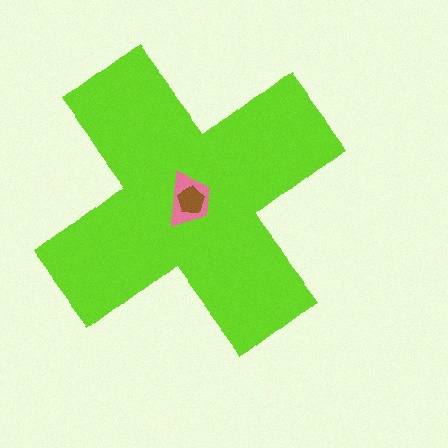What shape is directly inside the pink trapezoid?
The brown pentagon.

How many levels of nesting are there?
3.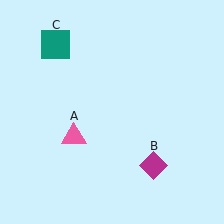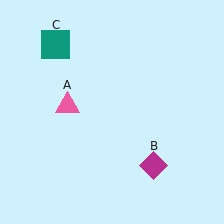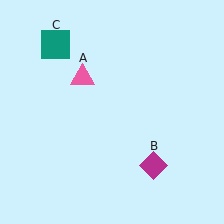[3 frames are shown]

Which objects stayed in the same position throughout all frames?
Magenta diamond (object B) and teal square (object C) remained stationary.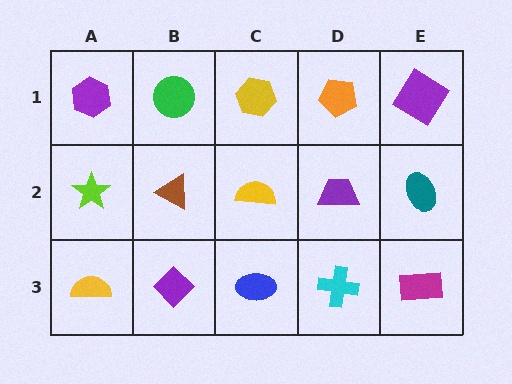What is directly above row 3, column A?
A lime star.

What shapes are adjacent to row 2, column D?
An orange pentagon (row 1, column D), a cyan cross (row 3, column D), a yellow semicircle (row 2, column C), a teal ellipse (row 2, column E).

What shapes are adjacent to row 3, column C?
A yellow semicircle (row 2, column C), a purple diamond (row 3, column B), a cyan cross (row 3, column D).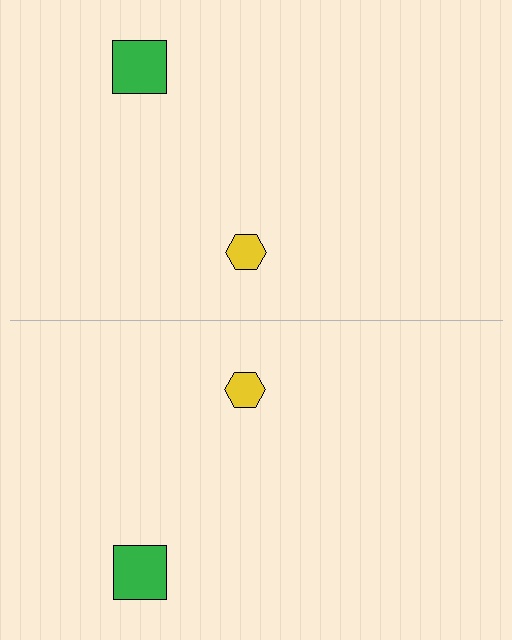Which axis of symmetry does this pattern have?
The pattern has a horizontal axis of symmetry running through the center of the image.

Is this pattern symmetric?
Yes, this pattern has bilateral (reflection) symmetry.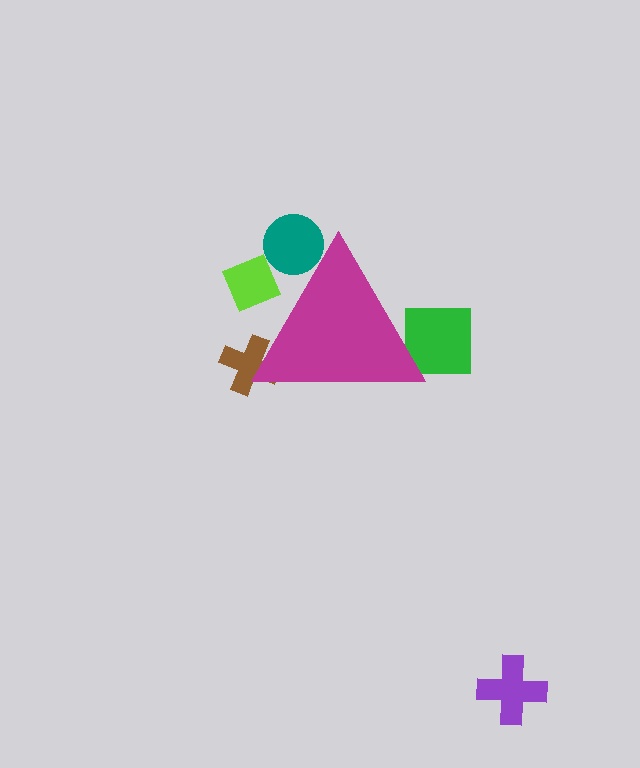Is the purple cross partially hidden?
No, the purple cross is fully visible.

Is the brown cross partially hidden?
Yes, the brown cross is partially hidden behind the magenta triangle.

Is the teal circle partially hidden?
Yes, the teal circle is partially hidden behind the magenta triangle.